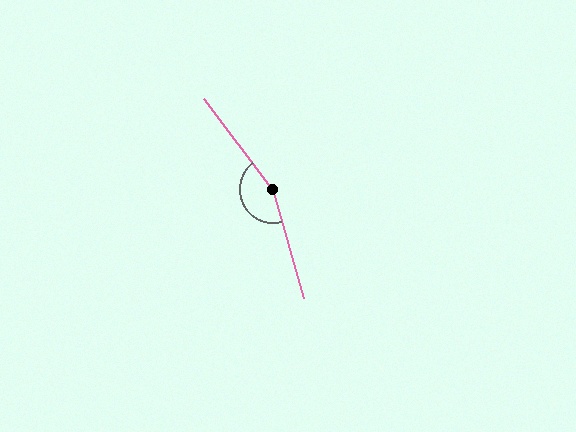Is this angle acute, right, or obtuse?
It is obtuse.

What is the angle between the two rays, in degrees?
Approximately 158 degrees.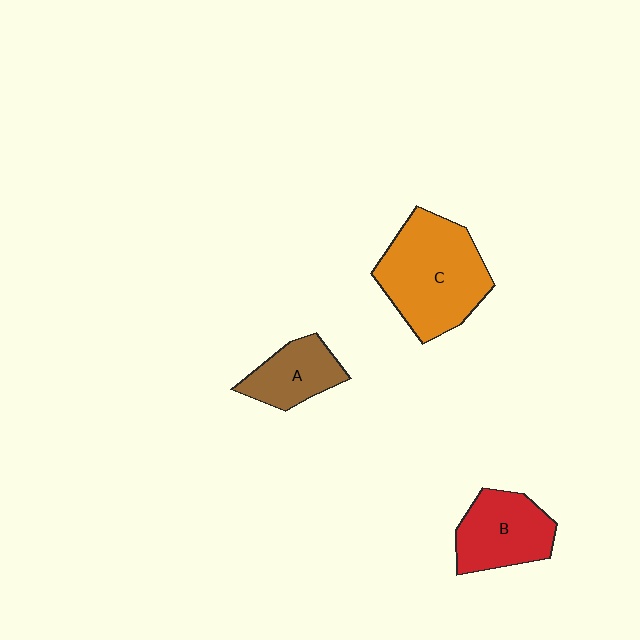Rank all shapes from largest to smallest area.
From largest to smallest: C (orange), B (red), A (brown).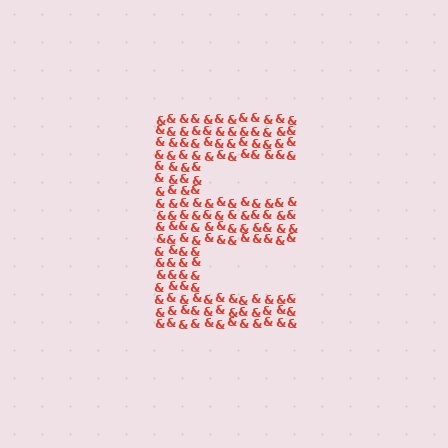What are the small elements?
The small elements are ampersands.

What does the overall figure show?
The overall figure shows the letter E.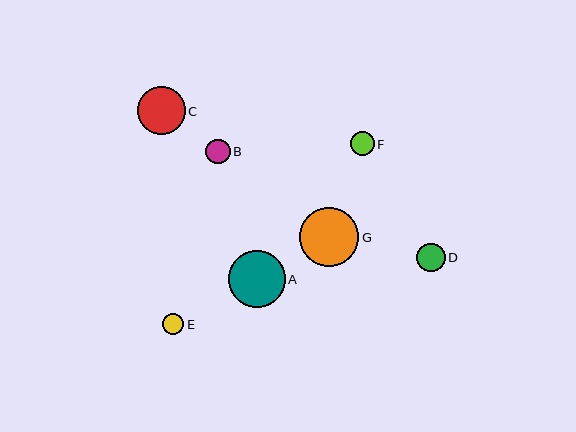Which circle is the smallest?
Circle E is the smallest with a size of approximately 21 pixels.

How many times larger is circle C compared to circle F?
Circle C is approximately 2.0 times the size of circle F.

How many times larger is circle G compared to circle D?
Circle G is approximately 2.1 times the size of circle D.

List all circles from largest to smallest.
From largest to smallest: G, A, C, D, B, F, E.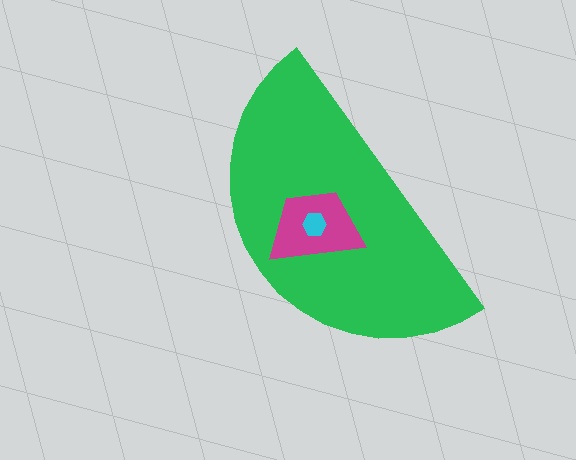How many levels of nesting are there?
3.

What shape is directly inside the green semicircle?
The magenta trapezoid.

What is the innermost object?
The cyan hexagon.